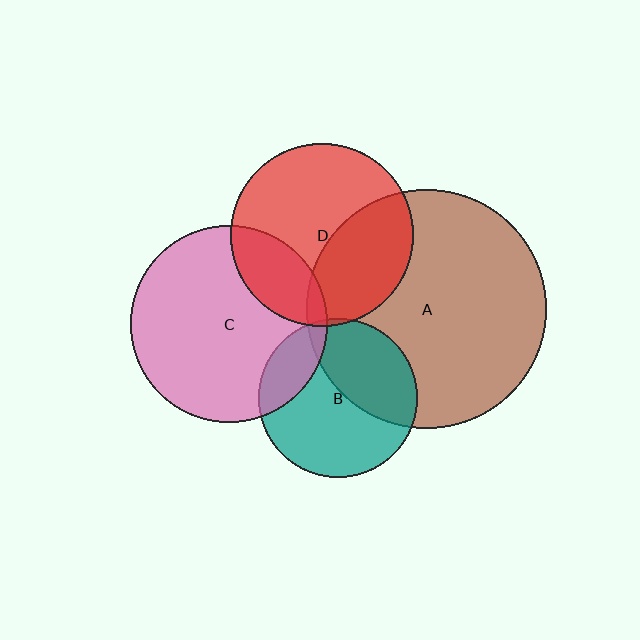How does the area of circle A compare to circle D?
Approximately 1.7 times.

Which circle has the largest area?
Circle A (brown).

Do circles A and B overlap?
Yes.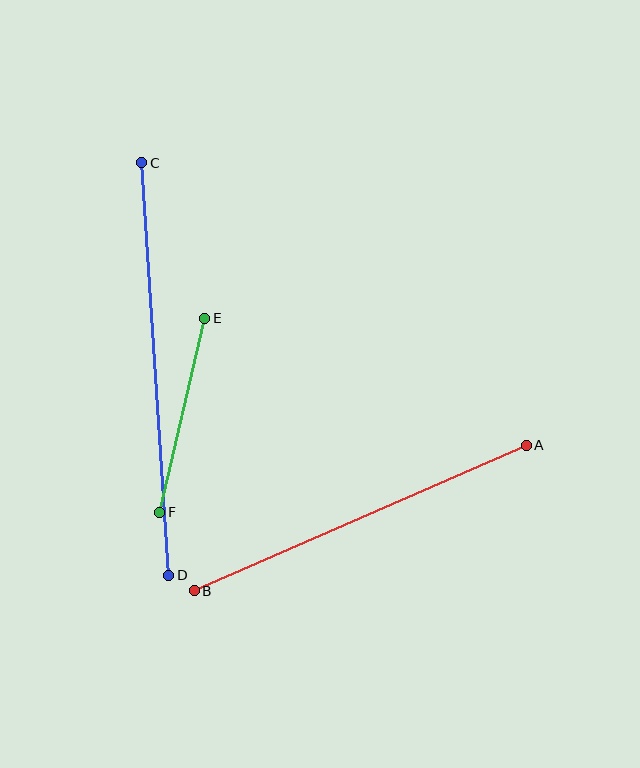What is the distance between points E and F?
The distance is approximately 199 pixels.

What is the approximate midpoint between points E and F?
The midpoint is at approximately (182, 415) pixels.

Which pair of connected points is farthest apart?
Points C and D are farthest apart.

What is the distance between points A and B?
The distance is approximately 363 pixels.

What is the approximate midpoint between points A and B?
The midpoint is at approximately (360, 518) pixels.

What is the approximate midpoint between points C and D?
The midpoint is at approximately (155, 369) pixels.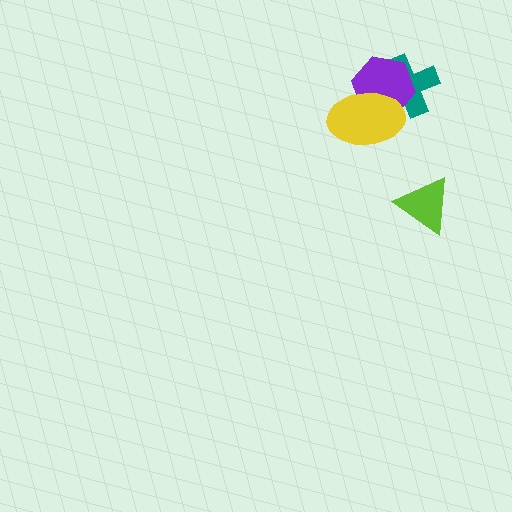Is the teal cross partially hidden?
Yes, it is partially covered by another shape.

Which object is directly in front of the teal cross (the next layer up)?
The purple hexagon is directly in front of the teal cross.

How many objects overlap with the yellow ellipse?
2 objects overlap with the yellow ellipse.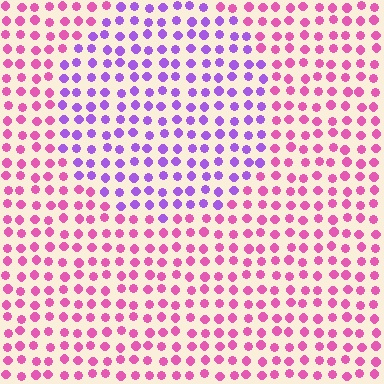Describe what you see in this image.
The image is filled with small pink elements in a uniform arrangement. A circle-shaped region is visible where the elements are tinted to a slightly different hue, forming a subtle color boundary.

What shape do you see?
I see a circle.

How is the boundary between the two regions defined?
The boundary is defined purely by a slight shift in hue (about 47 degrees). Spacing, size, and orientation are identical on both sides.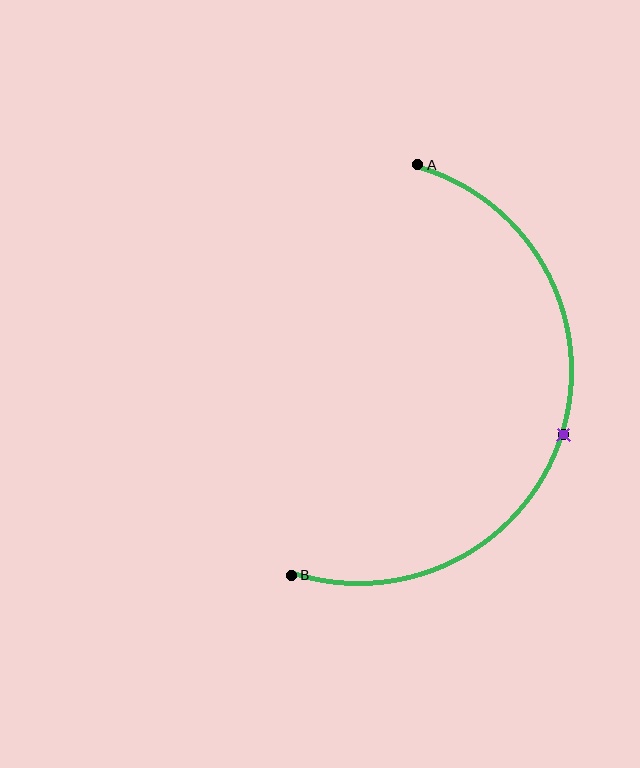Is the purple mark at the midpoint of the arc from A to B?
Yes. The purple mark lies on the arc at equal arc-length from both A and B — it is the arc midpoint.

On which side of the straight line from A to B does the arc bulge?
The arc bulges to the right of the straight line connecting A and B.